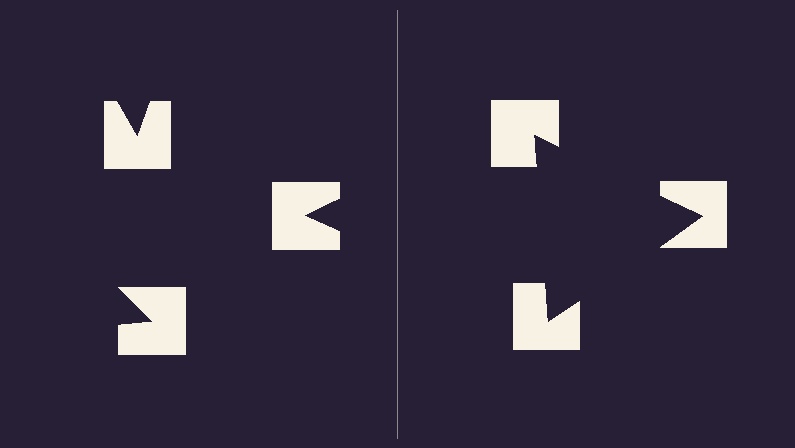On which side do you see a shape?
An illusory triangle appears on the right side. On the left side the wedge cuts are rotated, so no coherent shape forms.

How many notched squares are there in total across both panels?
6 — 3 on each side.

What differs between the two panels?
The notched squares are positioned identically on both sides; only the wedge orientations differ. On the right they align to a triangle; on the left they are misaligned.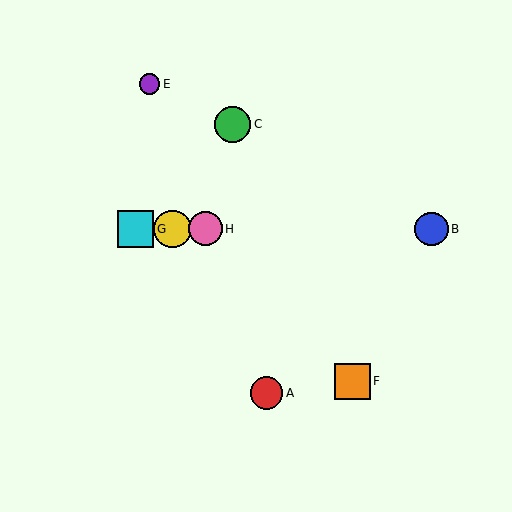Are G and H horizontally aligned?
Yes, both are at y≈229.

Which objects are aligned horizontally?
Objects B, D, G, H are aligned horizontally.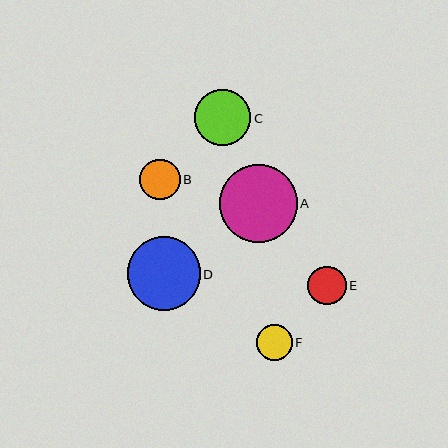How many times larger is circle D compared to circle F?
Circle D is approximately 2.0 times the size of circle F.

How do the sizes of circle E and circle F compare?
Circle E and circle F are approximately the same size.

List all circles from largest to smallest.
From largest to smallest: A, D, C, B, E, F.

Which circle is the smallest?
Circle F is the smallest with a size of approximately 36 pixels.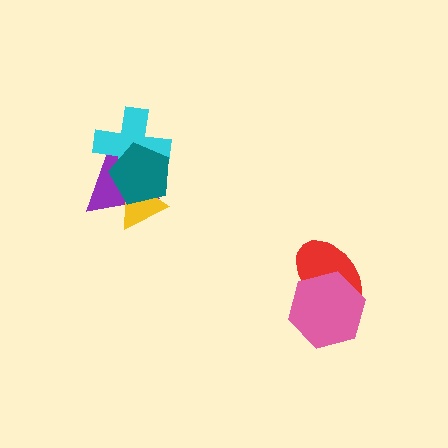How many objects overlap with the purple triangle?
3 objects overlap with the purple triangle.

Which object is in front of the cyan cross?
The teal pentagon is in front of the cyan cross.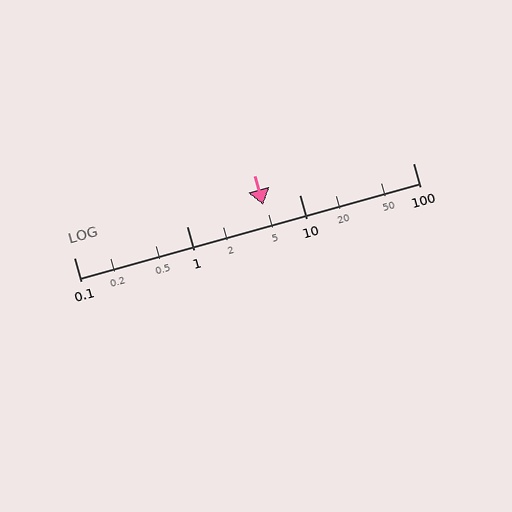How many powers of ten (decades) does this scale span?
The scale spans 3 decades, from 0.1 to 100.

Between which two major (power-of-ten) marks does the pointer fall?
The pointer is between 1 and 10.